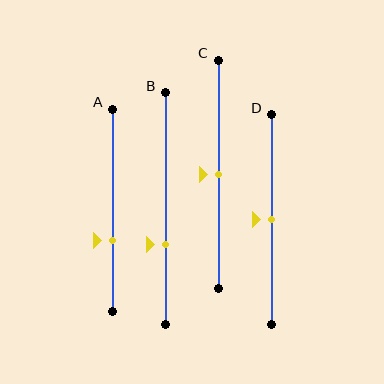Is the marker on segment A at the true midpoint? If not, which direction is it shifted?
No, the marker on segment A is shifted downward by about 15% of the segment length.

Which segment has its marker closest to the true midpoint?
Segment C has its marker closest to the true midpoint.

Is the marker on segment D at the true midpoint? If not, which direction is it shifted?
Yes, the marker on segment D is at the true midpoint.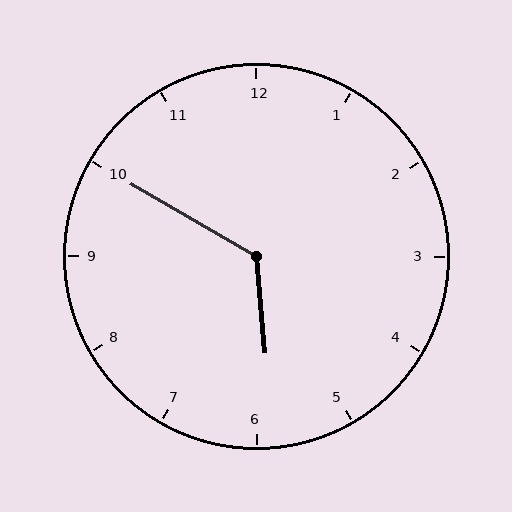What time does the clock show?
5:50.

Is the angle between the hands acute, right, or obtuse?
It is obtuse.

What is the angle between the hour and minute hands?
Approximately 125 degrees.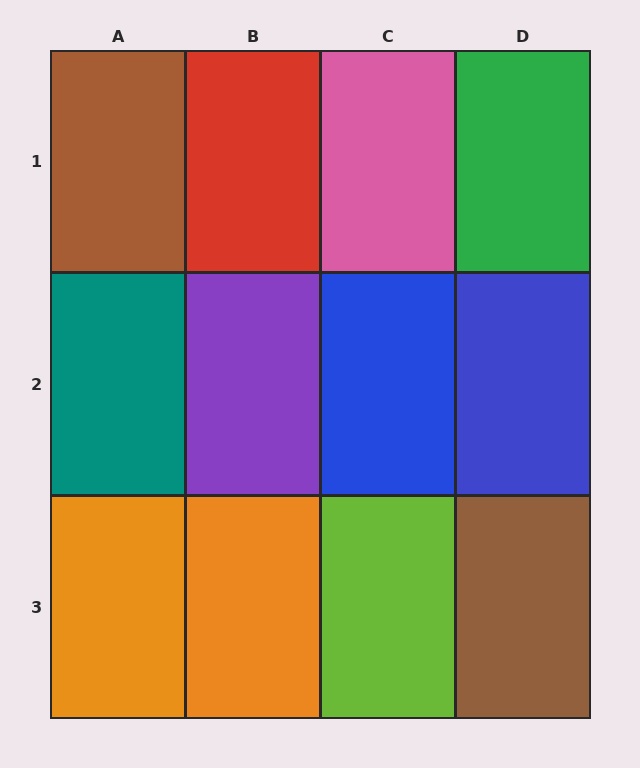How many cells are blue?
2 cells are blue.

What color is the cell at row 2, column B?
Purple.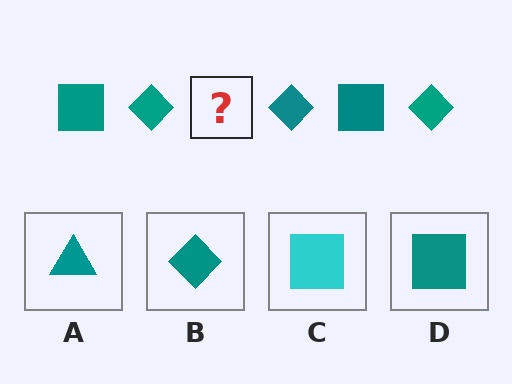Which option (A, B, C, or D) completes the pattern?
D.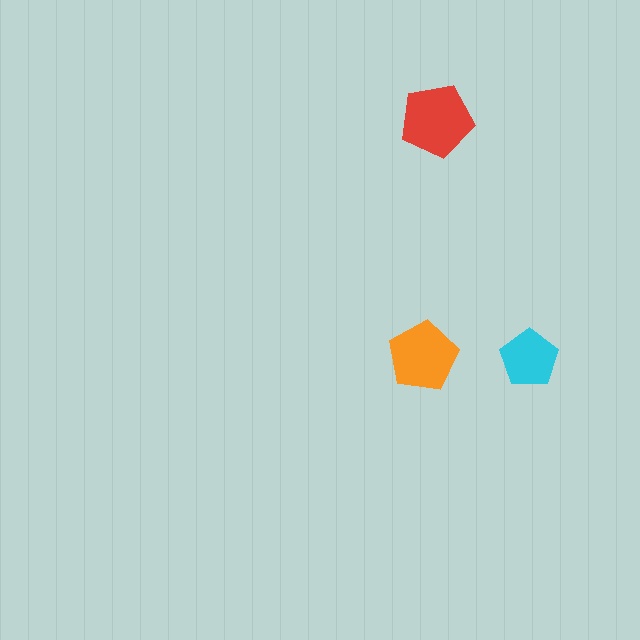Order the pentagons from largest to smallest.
the red one, the orange one, the cyan one.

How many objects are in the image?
There are 3 objects in the image.